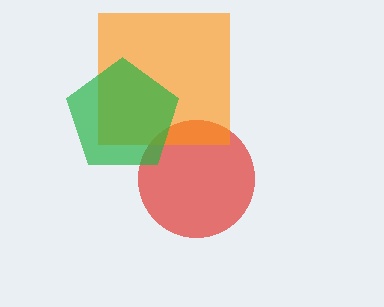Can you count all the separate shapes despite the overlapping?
Yes, there are 3 separate shapes.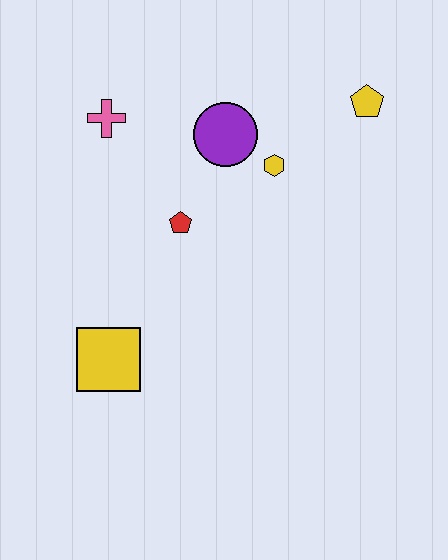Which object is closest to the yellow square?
The red pentagon is closest to the yellow square.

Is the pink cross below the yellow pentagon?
Yes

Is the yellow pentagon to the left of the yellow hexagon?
No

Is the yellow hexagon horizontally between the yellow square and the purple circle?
No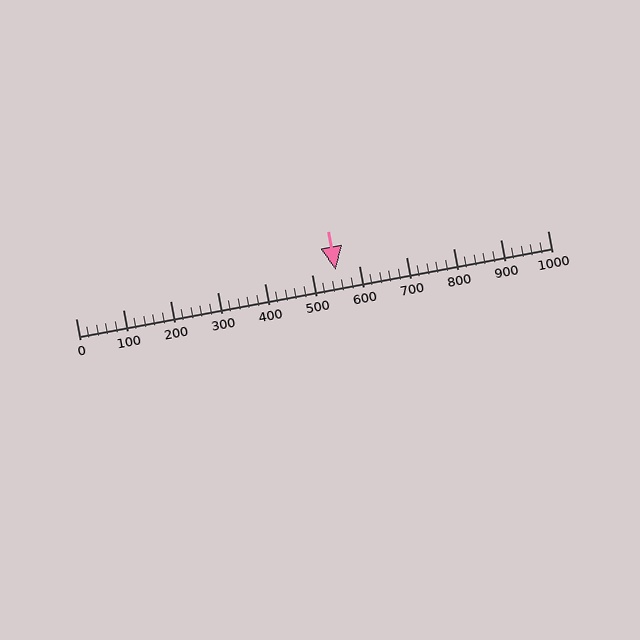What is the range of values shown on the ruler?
The ruler shows values from 0 to 1000.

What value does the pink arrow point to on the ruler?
The pink arrow points to approximately 550.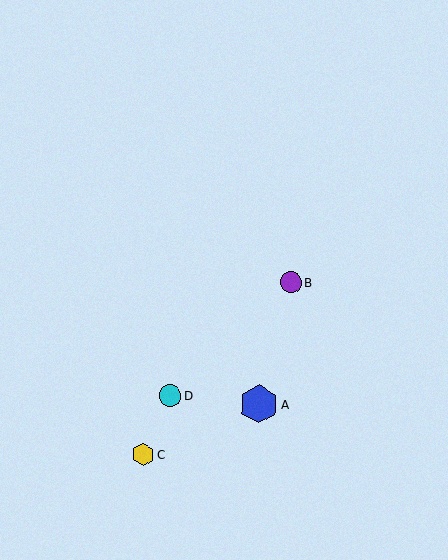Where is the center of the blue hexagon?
The center of the blue hexagon is at (259, 404).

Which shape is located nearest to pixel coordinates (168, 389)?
The cyan circle (labeled D) at (170, 396) is nearest to that location.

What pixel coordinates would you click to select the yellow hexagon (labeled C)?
Click at (143, 455) to select the yellow hexagon C.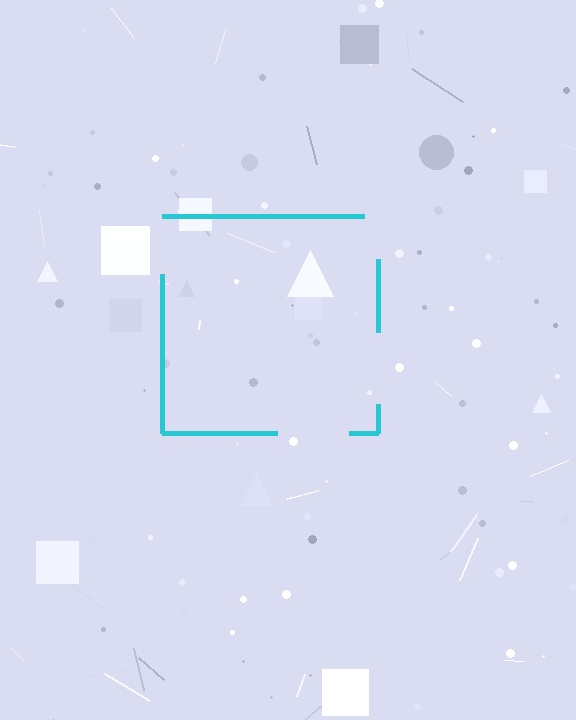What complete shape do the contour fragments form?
The contour fragments form a square.